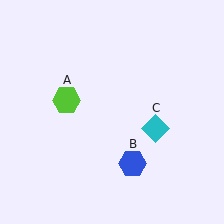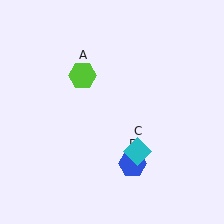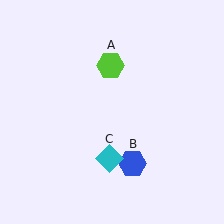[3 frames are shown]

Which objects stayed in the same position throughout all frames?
Blue hexagon (object B) remained stationary.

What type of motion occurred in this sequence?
The lime hexagon (object A), cyan diamond (object C) rotated clockwise around the center of the scene.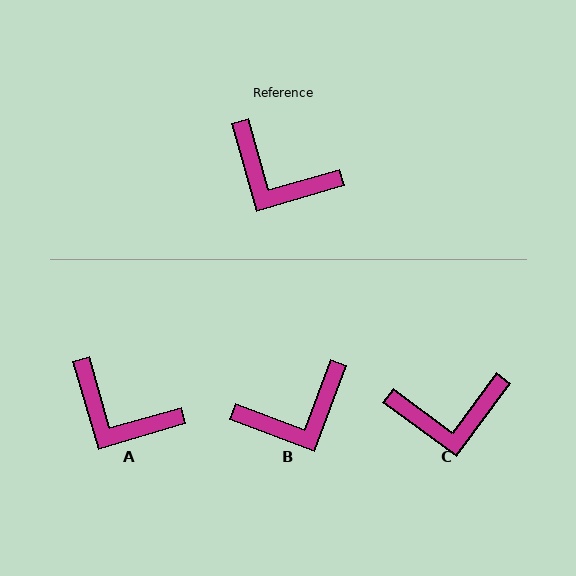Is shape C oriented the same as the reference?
No, it is off by about 37 degrees.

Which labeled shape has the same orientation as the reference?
A.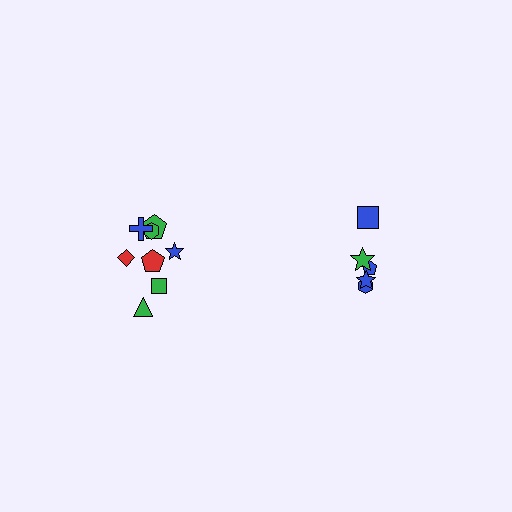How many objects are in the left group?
There are 8 objects.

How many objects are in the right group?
There are 5 objects.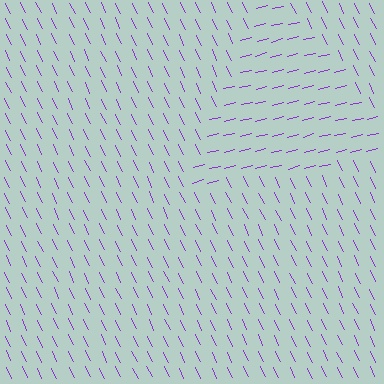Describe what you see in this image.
The image is filled with small purple line segments. A triangle region in the image has lines oriented differently from the surrounding lines, creating a visible texture boundary.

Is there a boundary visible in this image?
Yes, there is a texture boundary formed by a change in line orientation.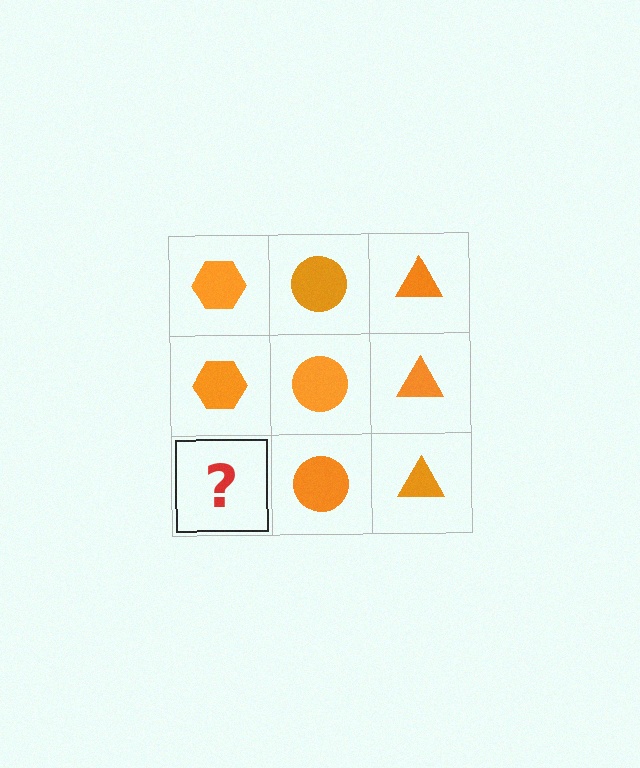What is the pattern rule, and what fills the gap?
The rule is that each column has a consistent shape. The gap should be filled with an orange hexagon.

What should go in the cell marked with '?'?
The missing cell should contain an orange hexagon.